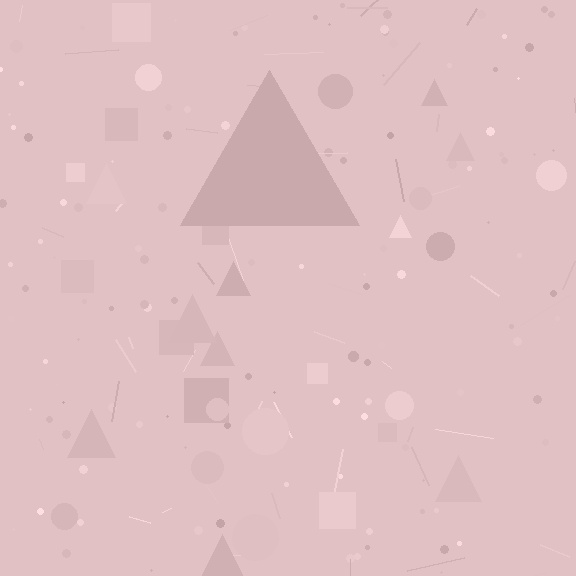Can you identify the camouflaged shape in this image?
The camouflaged shape is a triangle.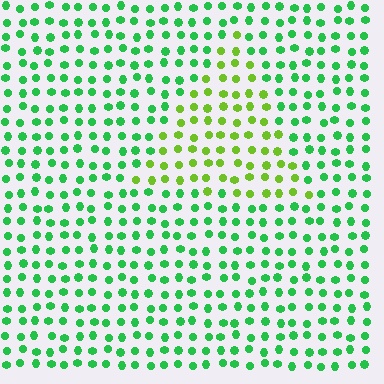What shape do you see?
I see a triangle.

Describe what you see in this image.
The image is filled with small green elements in a uniform arrangement. A triangle-shaped region is visible where the elements are tinted to a slightly different hue, forming a subtle color boundary.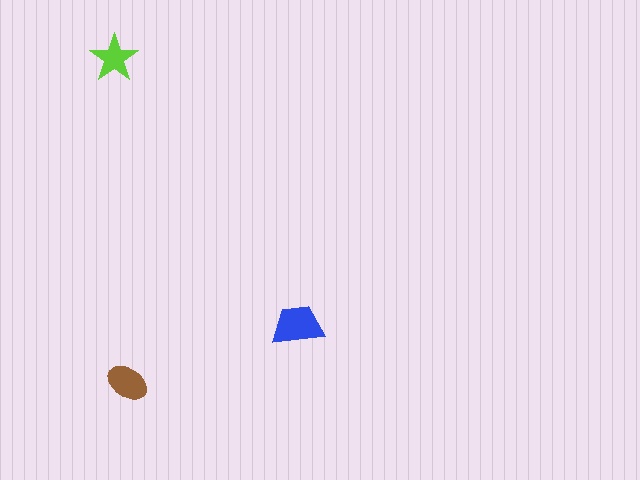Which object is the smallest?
The lime star.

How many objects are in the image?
There are 3 objects in the image.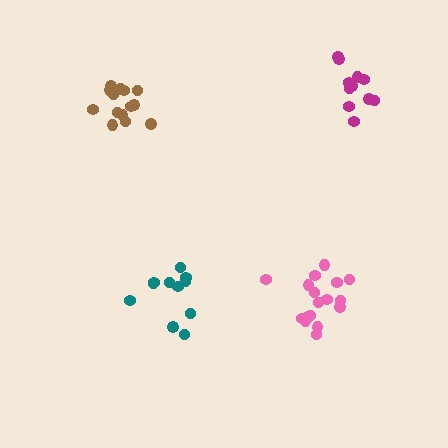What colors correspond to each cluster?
The clusters are colored: brown, pink, teal, magenta.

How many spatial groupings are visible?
There are 4 spatial groupings.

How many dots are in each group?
Group 1: 14 dots, Group 2: 17 dots, Group 3: 11 dots, Group 4: 12 dots (54 total).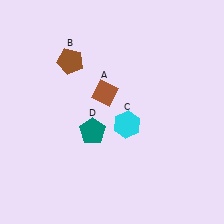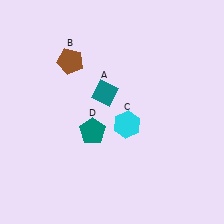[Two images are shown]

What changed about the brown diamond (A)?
In Image 1, A is brown. In Image 2, it changed to teal.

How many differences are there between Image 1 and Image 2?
There is 1 difference between the two images.